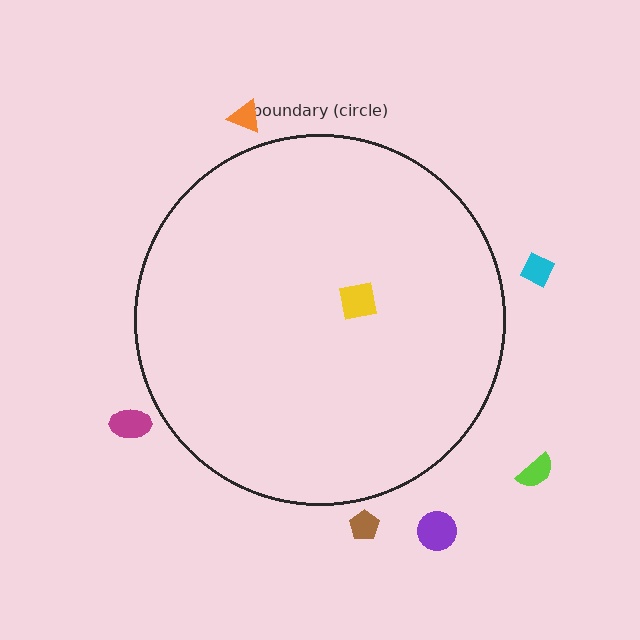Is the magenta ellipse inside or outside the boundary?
Outside.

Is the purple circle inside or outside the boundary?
Outside.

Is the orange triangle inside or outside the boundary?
Outside.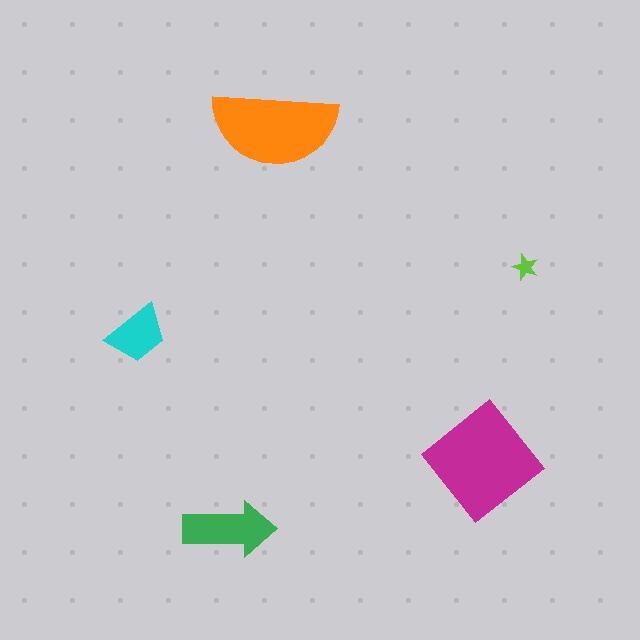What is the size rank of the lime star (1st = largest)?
5th.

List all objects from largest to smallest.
The magenta diamond, the orange semicircle, the green arrow, the cyan trapezoid, the lime star.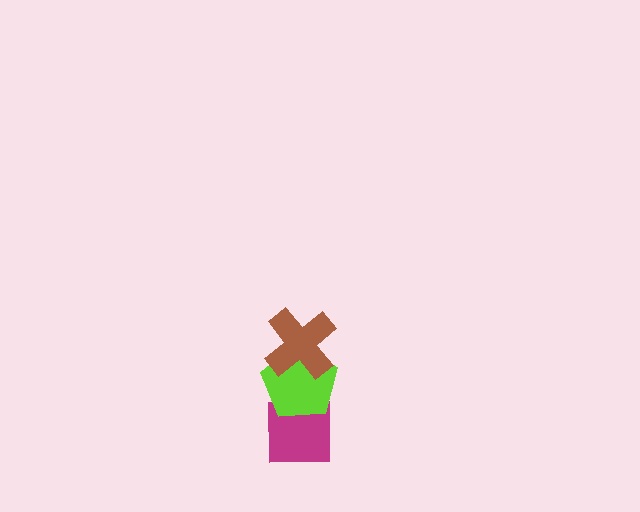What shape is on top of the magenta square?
The lime pentagon is on top of the magenta square.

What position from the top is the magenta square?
The magenta square is 3rd from the top.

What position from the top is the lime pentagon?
The lime pentagon is 2nd from the top.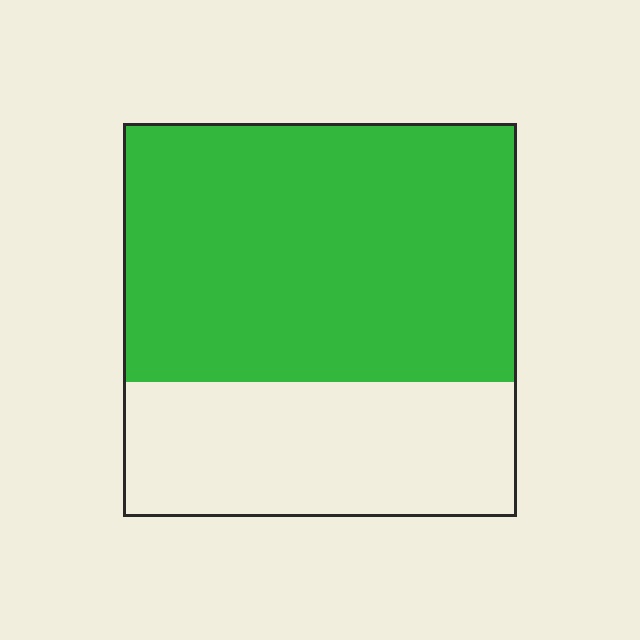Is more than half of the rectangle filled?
Yes.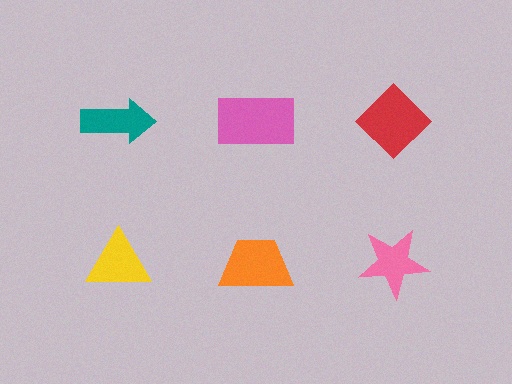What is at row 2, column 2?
An orange trapezoid.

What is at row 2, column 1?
A yellow triangle.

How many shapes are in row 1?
3 shapes.